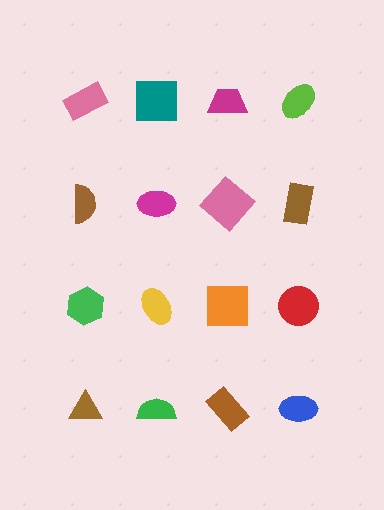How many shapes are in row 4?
4 shapes.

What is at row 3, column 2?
A yellow ellipse.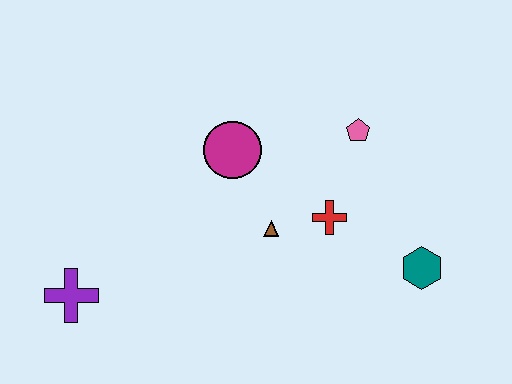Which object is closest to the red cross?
The brown triangle is closest to the red cross.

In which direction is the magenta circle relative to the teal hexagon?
The magenta circle is to the left of the teal hexagon.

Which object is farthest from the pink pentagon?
The purple cross is farthest from the pink pentagon.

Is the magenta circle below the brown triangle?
No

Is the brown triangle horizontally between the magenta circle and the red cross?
Yes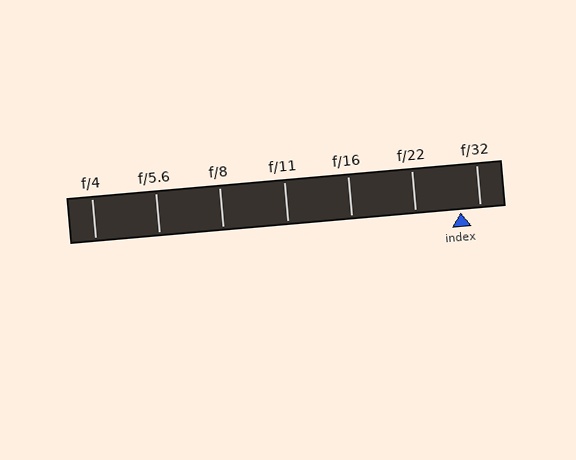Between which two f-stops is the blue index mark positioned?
The index mark is between f/22 and f/32.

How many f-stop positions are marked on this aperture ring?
There are 7 f-stop positions marked.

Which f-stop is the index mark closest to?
The index mark is closest to f/32.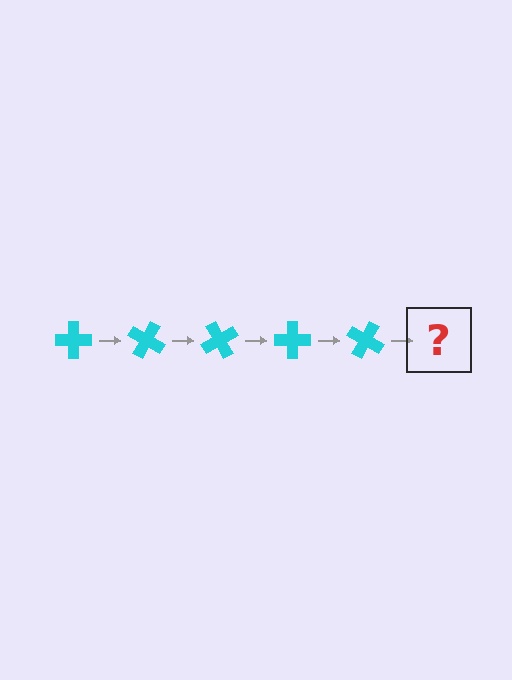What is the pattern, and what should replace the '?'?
The pattern is that the cross rotates 30 degrees each step. The '?' should be a cyan cross rotated 150 degrees.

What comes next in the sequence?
The next element should be a cyan cross rotated 150 degrees.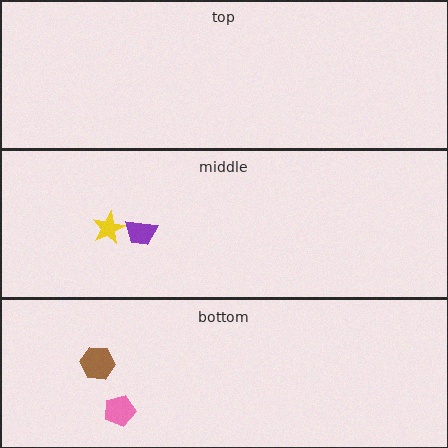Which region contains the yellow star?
The middle region.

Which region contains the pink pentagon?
The bottom region.